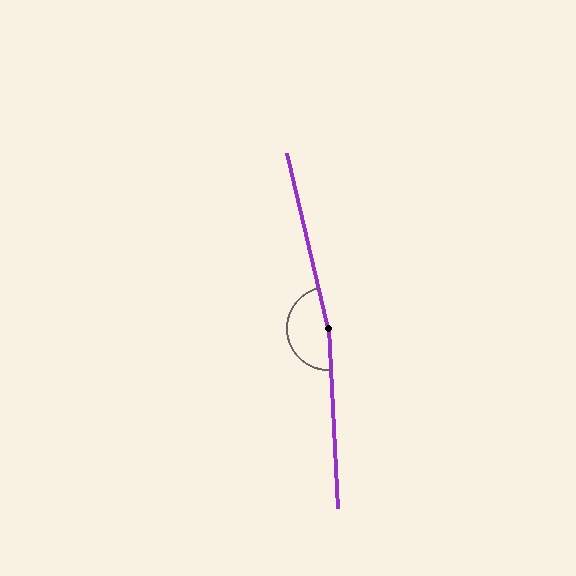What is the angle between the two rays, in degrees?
Approximately 170 degrees.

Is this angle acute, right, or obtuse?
It is obtuse.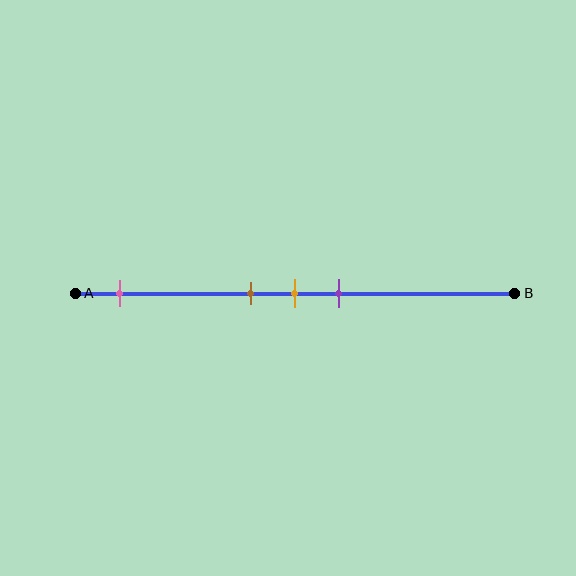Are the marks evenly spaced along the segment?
No, the marks are not evenly spaced.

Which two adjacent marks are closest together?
The brown and orange marks are the closest adjacent pair.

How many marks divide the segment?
There are 4 marks dividing the segment.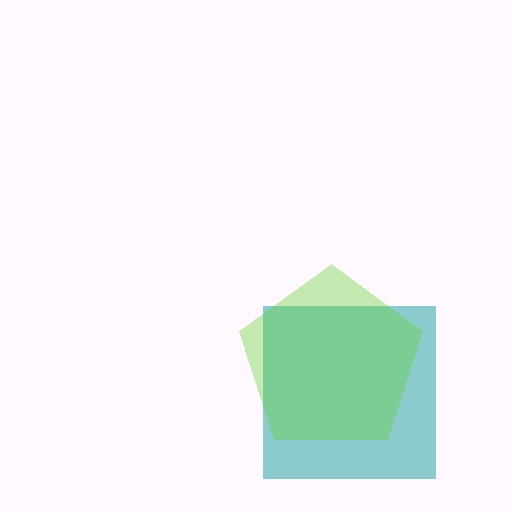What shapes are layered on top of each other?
The layered shapes are: a teal square, a lime pentagon.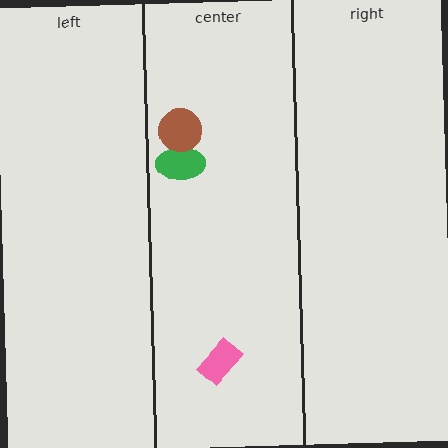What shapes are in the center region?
The pink rectangle, the cyan arrow, the green ellipse, the brown circle.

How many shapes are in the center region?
4.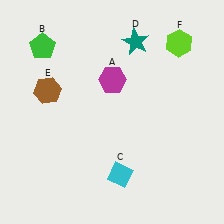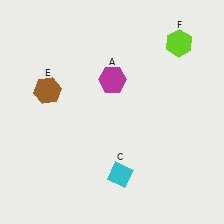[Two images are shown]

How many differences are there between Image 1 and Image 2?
There are 2 differences between the two images.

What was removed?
The green pentagon (B), the teal star (D) were removed in Image 2.